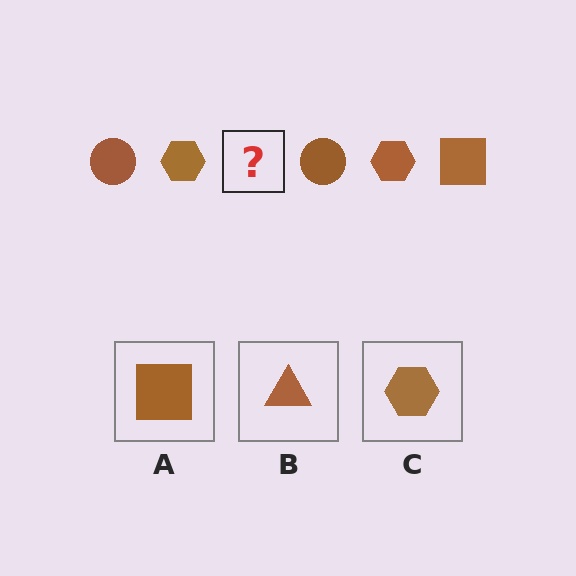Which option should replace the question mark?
Option A.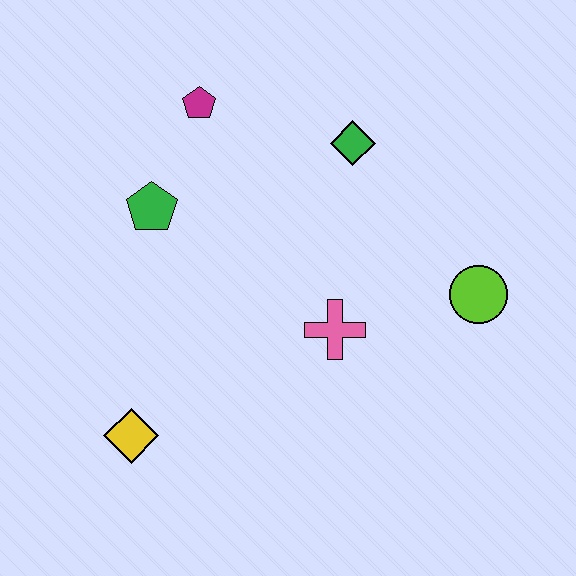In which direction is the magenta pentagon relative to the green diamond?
The magenta pentagon is to the left of the green diamond.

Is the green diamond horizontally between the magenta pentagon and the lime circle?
Yes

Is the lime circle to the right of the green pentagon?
Yes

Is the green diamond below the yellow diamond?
No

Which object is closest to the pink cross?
The lime circle is closest to the pink cross.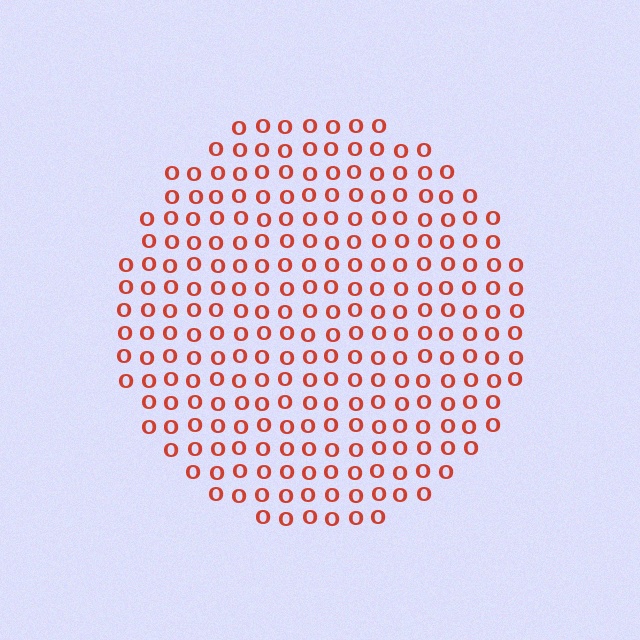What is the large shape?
The large shape is a circle.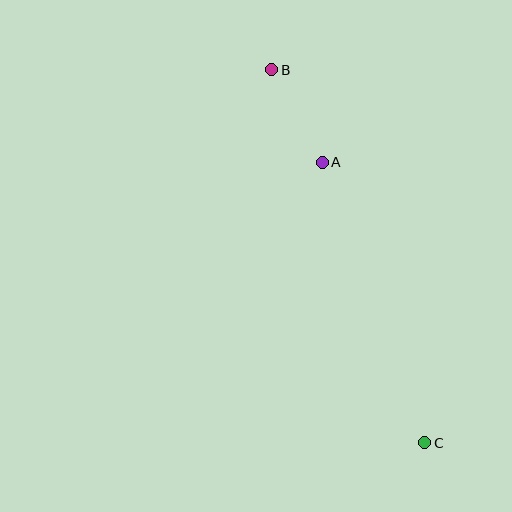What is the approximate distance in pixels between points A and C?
The distance between A and C is approximately 299 pixels.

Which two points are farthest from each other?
Points B and C are farthest from each other.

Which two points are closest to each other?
Points A and B are closest to each other.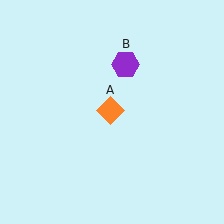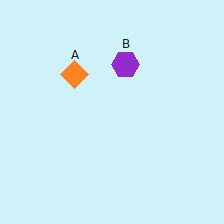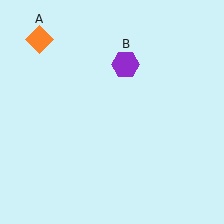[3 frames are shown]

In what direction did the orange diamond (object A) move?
The orange diamond (object A) moved up and to the left.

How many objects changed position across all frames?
1 object changed position: orange diamond (object A).